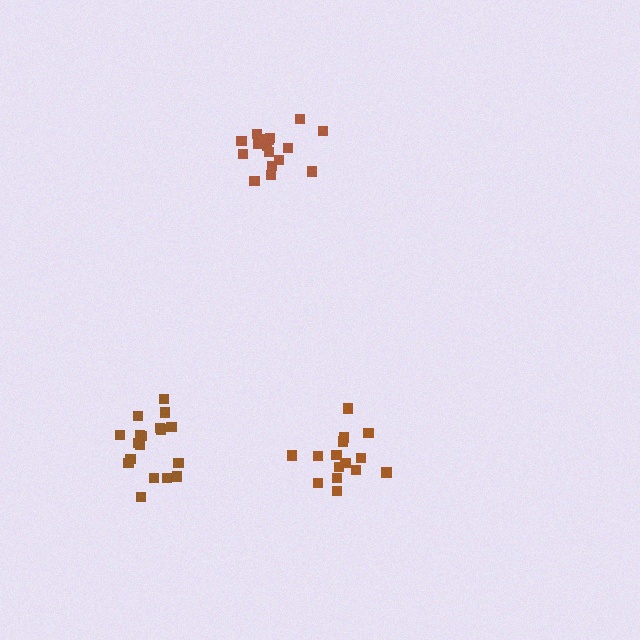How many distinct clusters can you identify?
There are 3 distinct clusters.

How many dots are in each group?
Group 1: 18 dots, Group 2: 17 dots, Group 3: 15 dots (50 total).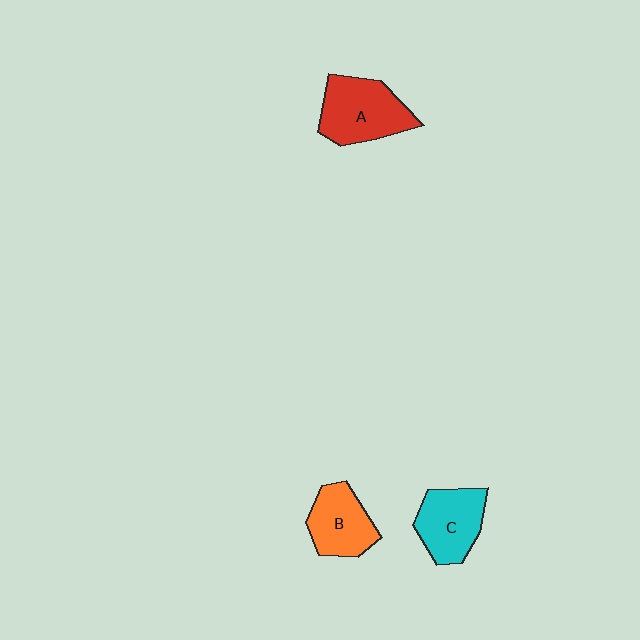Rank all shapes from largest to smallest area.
From largest to smallest: A (red), C (cyan), B (orange).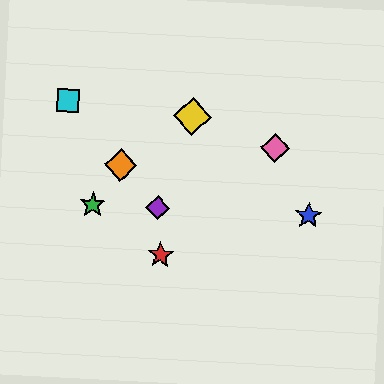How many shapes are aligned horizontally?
3 shapes (the blue star, the green star, the purple diamond) are aligned horizontally.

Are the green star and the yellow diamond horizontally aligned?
No, the green star is at y≈205 and the yellow diamond is at y≈117.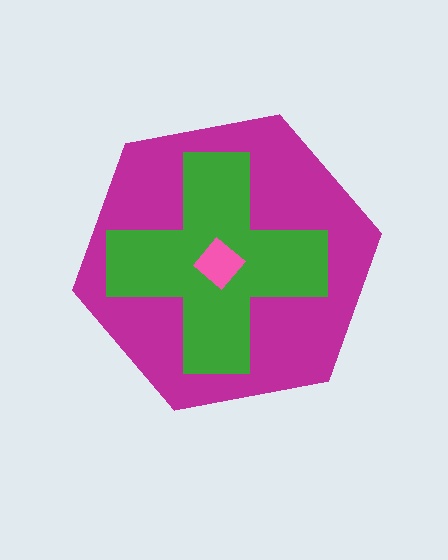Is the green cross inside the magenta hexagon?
Yes.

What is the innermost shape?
The pink diamond.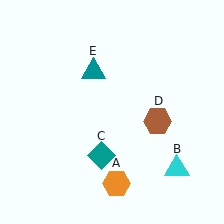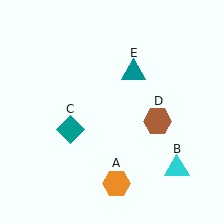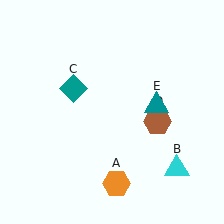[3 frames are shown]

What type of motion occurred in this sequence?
The teal diamond (object C), teal triangle (object E) rotated clockwise around the center of the scene.